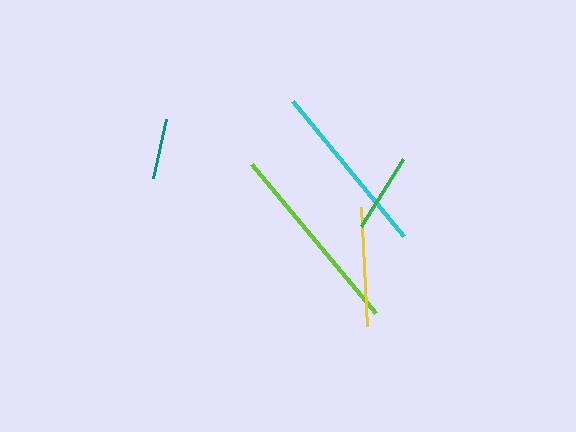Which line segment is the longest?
The lime line is the longest at approximately 195 pixels.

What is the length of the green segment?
The green segment is approximately 79 pixels long.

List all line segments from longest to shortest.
From longest to shortest: lime, cyan, yellow, green, teal.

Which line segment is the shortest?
The teal line is the shortest at approximately 61 pixels.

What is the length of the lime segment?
The lime segment is approximately 195 pixels long.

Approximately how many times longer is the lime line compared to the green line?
The lime line is approximately 2.5 times the length of the green line.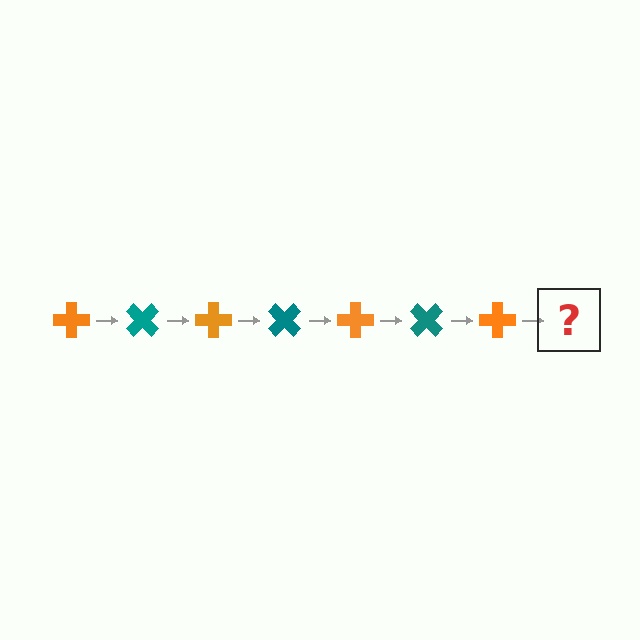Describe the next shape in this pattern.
It should be a teal cross, rotated 315 degrees from the start.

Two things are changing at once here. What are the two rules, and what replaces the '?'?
The two rules are that it rotates 45 degrees each step and the color cycles through orange and teal. The '?' should be a teal cross, rotated 315 degrees from the start.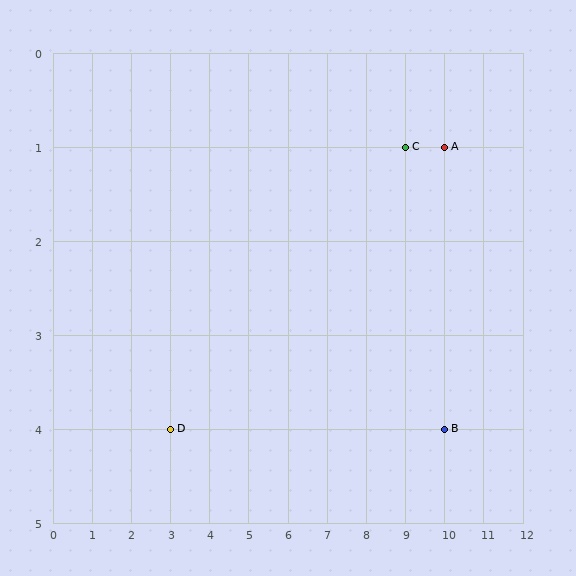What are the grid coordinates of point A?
Point A is at grid coordinates (10, 1).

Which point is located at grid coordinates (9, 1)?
Point C is at (9, 1).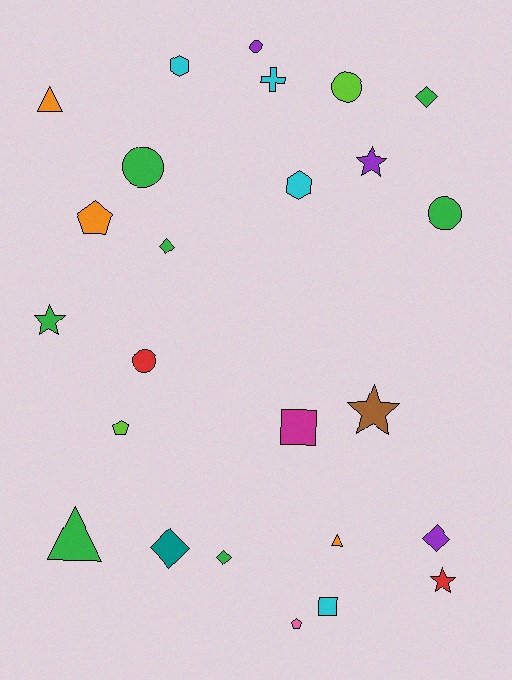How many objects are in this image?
There are 25 objects.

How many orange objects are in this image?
There are 3 orange objects.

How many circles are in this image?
There are 5 circles.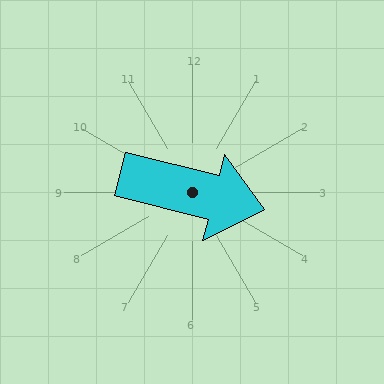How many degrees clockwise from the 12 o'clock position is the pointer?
Approximately 104 degrees.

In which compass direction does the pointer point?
East.